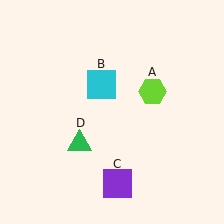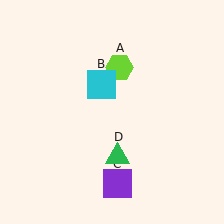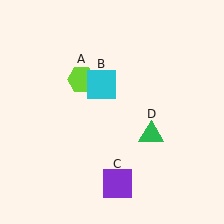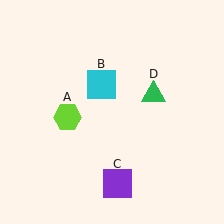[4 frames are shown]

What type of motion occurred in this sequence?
The lime hexagon (object A), green triangle (object D) rotated counterclockwise around the center of the scene.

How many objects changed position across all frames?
2 objects changed position: lime hexagon (object A), green triangle (object D).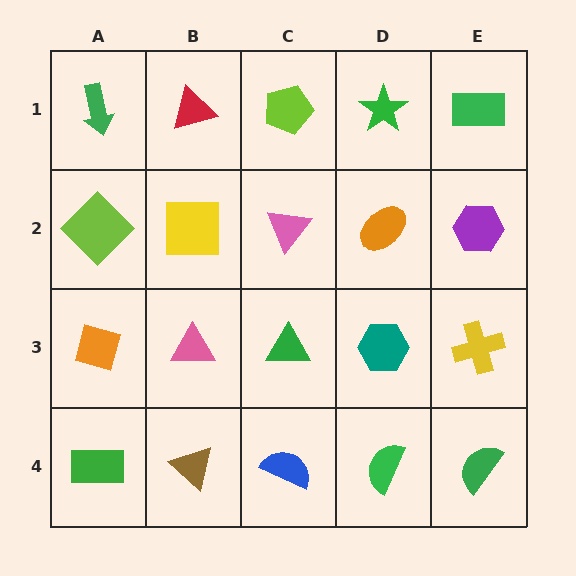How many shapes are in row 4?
5 shapes.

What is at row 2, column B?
A yellow square.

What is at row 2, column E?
A purple hexagon.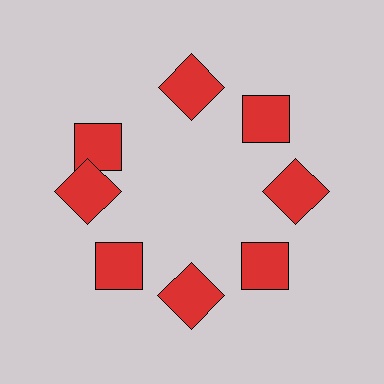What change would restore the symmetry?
The symmetry would be restored by rotating it back into even spacing with its neighbors so that all 8 squares sit at equal angles and equal distance from the center.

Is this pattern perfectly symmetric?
No. The 8 red squares are arranged in a ring, but one element near the 10 o'clock position is rotated out of alignment along the ring, breaking the 8-fold rotational symmetry.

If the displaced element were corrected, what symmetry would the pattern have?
It would have 8-fold rotational symmetry — the pattern would map onto itself every 45 degrees.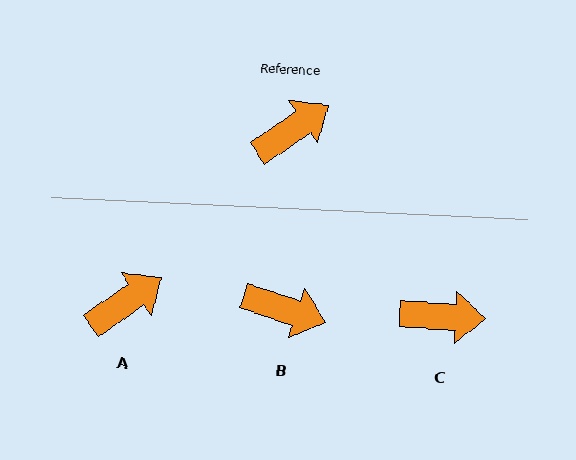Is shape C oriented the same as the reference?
No, it is off by about 38 degrees.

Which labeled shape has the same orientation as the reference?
A.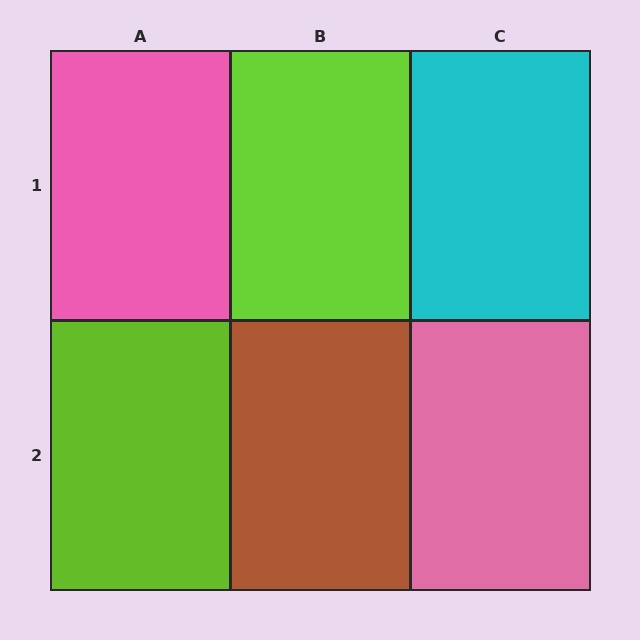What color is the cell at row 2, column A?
Lime.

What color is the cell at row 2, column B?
Brown.